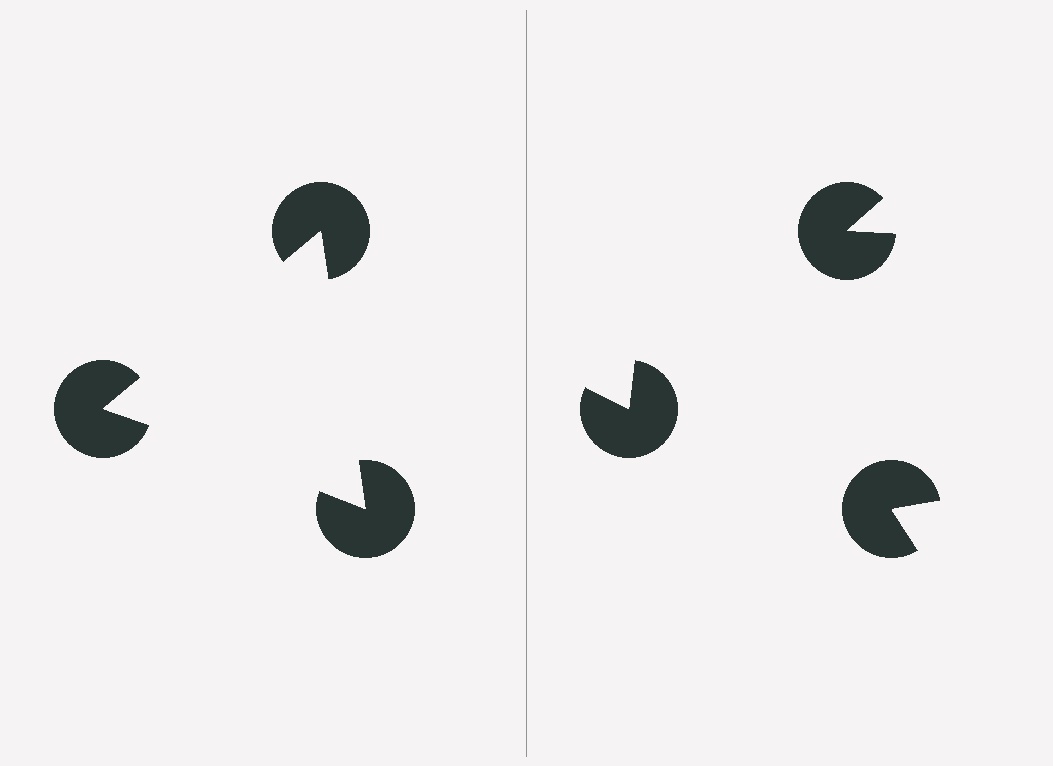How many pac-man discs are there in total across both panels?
6 — 3 on each side.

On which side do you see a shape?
An illusory triangle appears on the left side. On the right side the wedge cuts are rotated, so no coherent shape forms.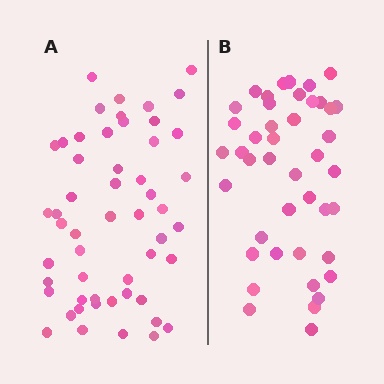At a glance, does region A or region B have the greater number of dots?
Region A (the left region) has more dots.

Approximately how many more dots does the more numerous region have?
Region A has roughly 10 or so more dots than region B.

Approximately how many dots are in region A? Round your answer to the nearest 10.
About 50 dots. (The exact count is 53, which rounds to 50.)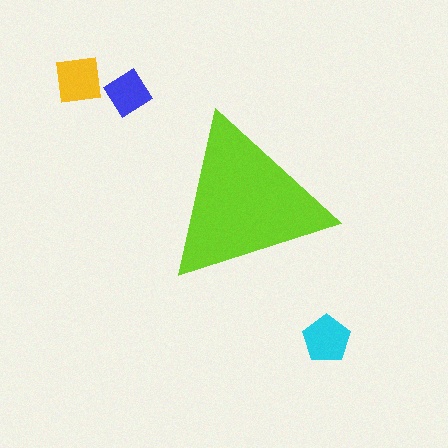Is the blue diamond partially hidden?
No, the blue diamond is fully visible.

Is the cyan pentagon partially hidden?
No, the cyan pentagon is fully visible.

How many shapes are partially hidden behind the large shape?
0 shapes are partially hidden.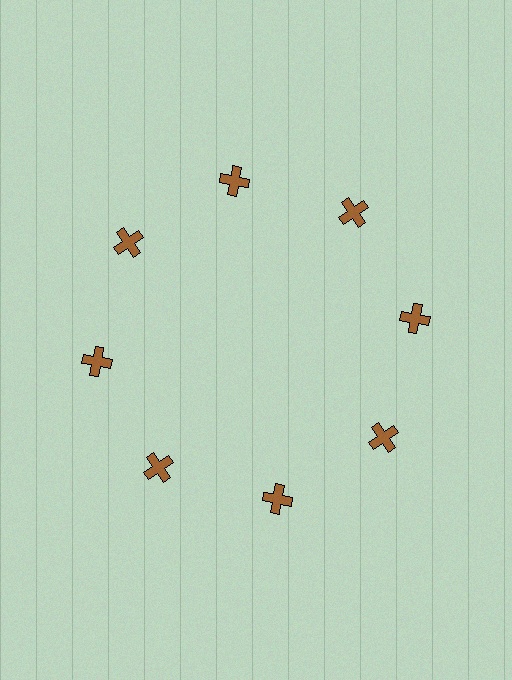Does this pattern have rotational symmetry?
Yes, this pattern has 8-fold rotational symmetry. It looks the same after rotating 45 degrees around the center.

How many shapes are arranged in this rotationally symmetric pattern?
There are 8 shapes, arranged in 8 groups of 1.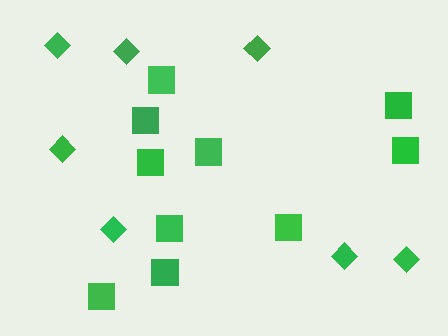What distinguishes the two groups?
There are 2 groups: one group of diamonds (7) and one group of squares (10).